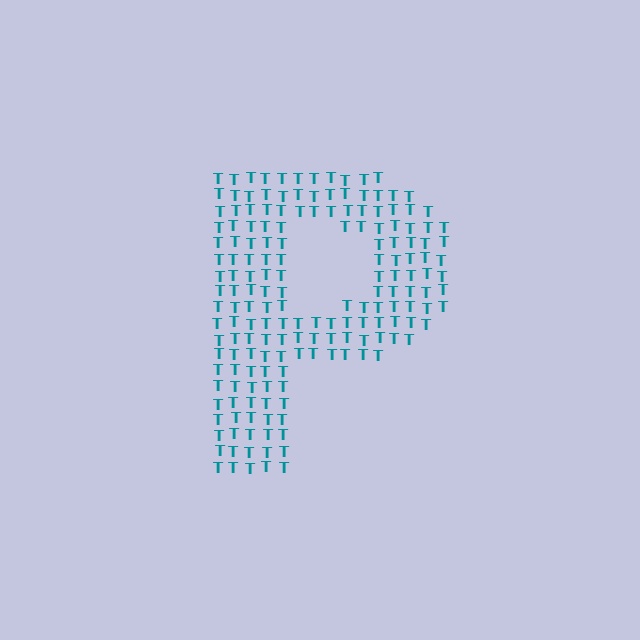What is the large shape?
The large shape is the letter P.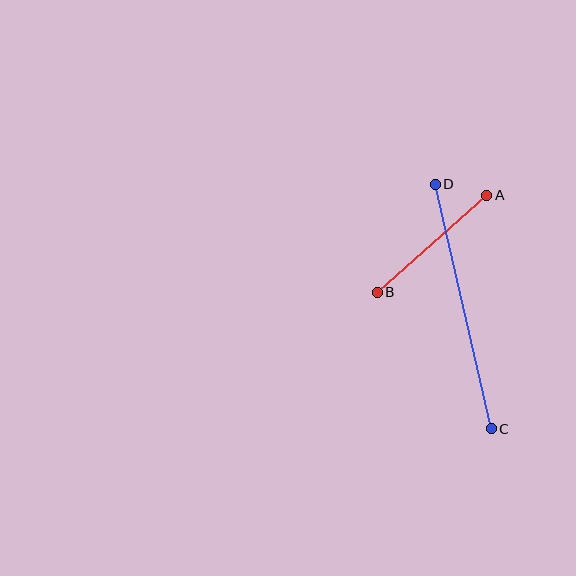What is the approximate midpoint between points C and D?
The midpoint is at approximately (463, 307) pixels.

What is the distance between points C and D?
The distance is approximately 251 pixels.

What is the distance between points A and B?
The distance is approximately 146 pixels.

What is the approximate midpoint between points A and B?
The midpoint is at approximately (432, 244) pixels.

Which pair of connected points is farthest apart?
Points C and D are farthest apart.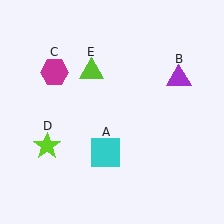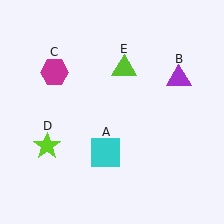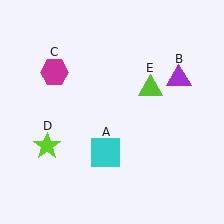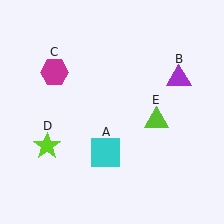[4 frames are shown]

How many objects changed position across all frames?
1 object changed position: lime triangle (object E).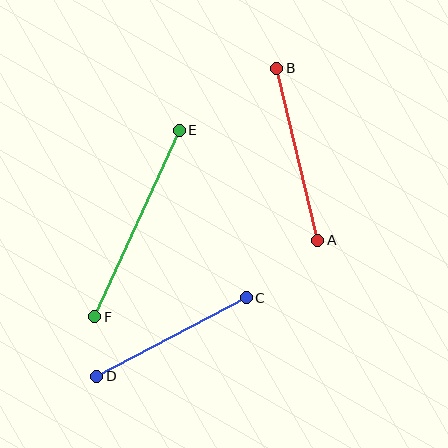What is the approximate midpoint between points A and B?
The midpoint is at approximately (297, 154) pixels.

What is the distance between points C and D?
The distance is approximately 169 pixels.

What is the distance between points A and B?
The distance is approximately 177 pixels.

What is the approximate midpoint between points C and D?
The midpoint is at approximately (171, 337) pixels.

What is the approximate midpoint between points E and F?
The midpoint is at approximately (137, 224) pixels.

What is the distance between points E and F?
The distance is approximately 205 pixels.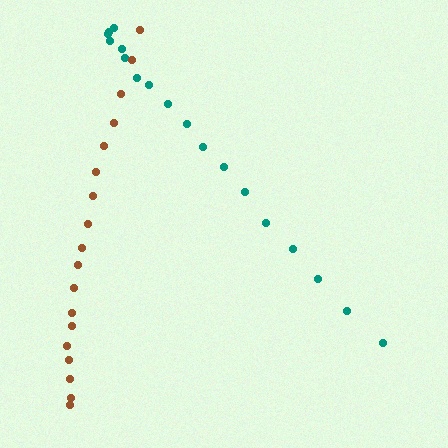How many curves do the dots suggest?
There are 2 distinct paths.